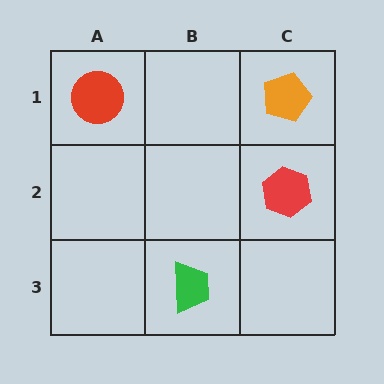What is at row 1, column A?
A red circle.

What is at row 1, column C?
An orange pentagon.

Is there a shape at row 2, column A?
No, that cell is empty.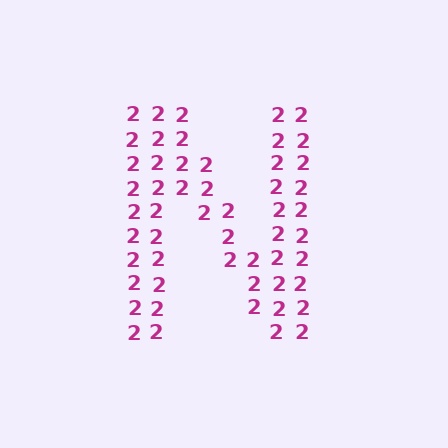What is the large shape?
The large shape is the letter N.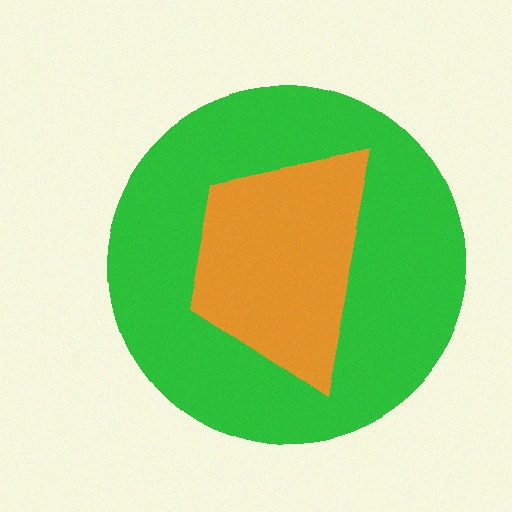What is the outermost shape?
The green circle.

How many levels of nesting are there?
2.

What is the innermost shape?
The orange trapezoid.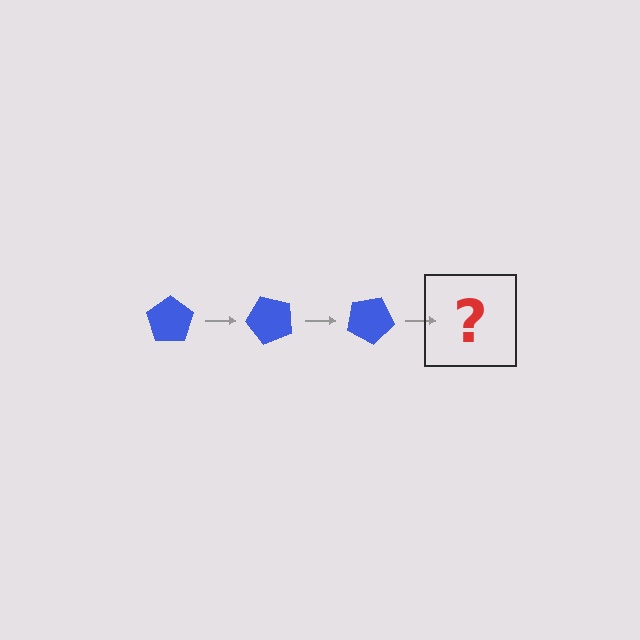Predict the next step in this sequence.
The next step is a blue pentagon rotated 150 degrees.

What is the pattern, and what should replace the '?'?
The pattern is that the pentagon rotates 50 degrees each step. The '?' should be a blue pentagon rotated 150 degrees.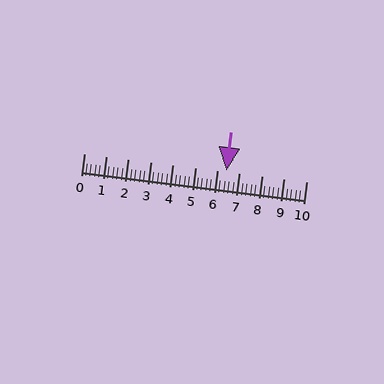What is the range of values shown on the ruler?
The ruler shows values from 0 to 10.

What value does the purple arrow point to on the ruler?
The purple arrow points to approximately 6.4.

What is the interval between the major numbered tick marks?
The major tick marks are spaced 1 units apart.